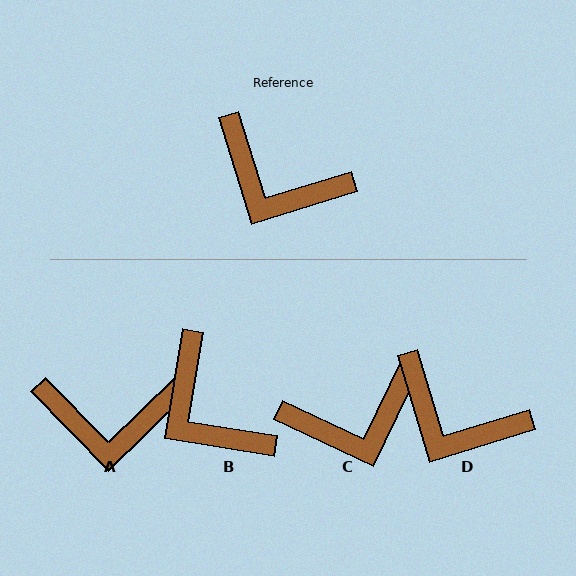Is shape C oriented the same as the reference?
No, it is off by about 48 degrees.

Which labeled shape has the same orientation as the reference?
D.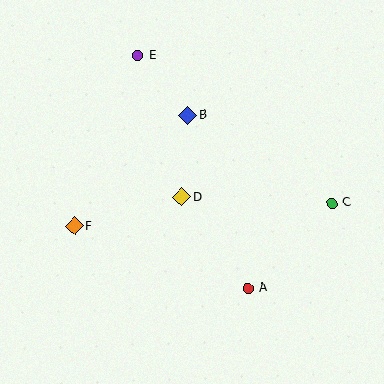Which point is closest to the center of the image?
Point D at (182, 197) is closest to the center.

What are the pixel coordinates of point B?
Point B is at (188, 116).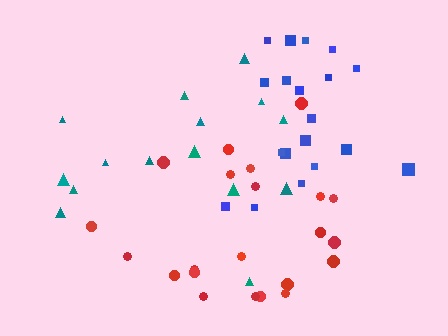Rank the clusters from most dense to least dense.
blue, red, teal.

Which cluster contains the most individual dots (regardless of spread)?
Red (22).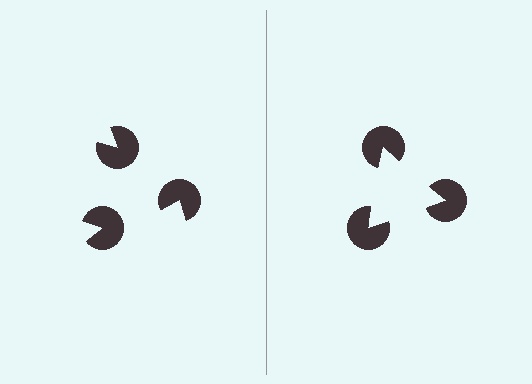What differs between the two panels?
The pac-man discs are positioned identically on both sides; only the wedge orientations differ. On the right they align to a triangle; on the left they are misaligned.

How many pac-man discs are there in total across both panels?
6 — 3 on each side.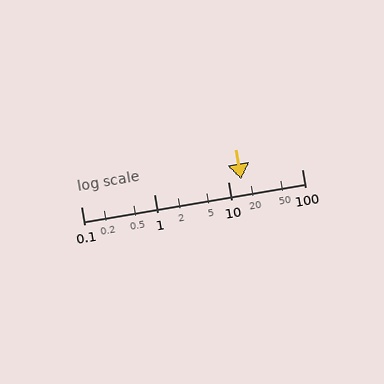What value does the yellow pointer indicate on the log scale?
The pointer indicates approximately 15.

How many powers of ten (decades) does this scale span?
The scale spans 3 decades, from 0.1 to 100.